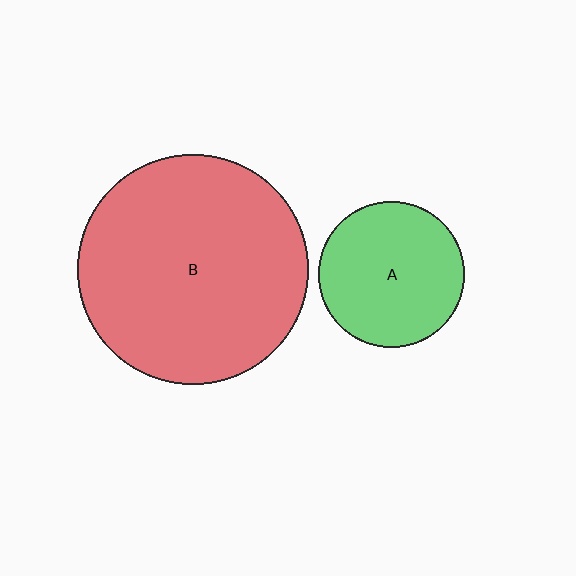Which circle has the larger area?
Circle B (red).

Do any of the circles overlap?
No, none of the circles overlap.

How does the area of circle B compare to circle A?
Approximately 2.5 times.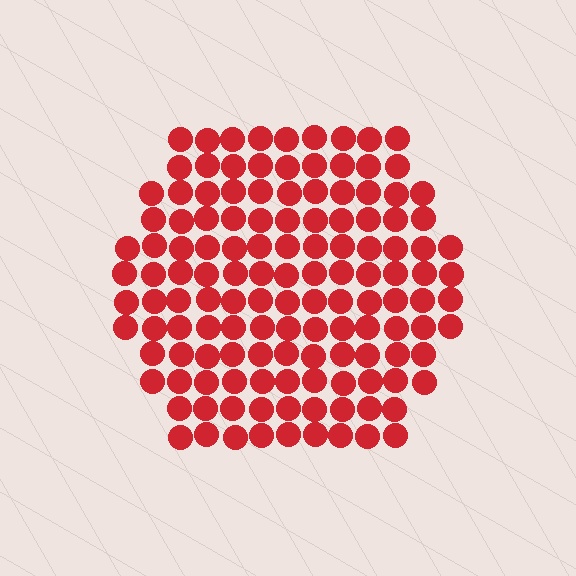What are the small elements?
The small elements are circles.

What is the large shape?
The large shape is a hexagon.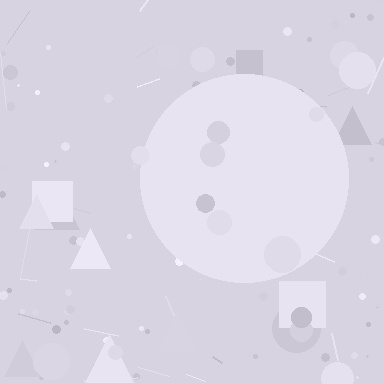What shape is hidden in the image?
A circle is hidden in the image.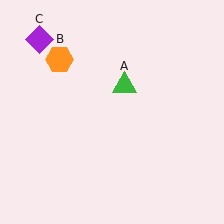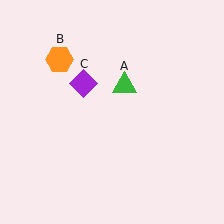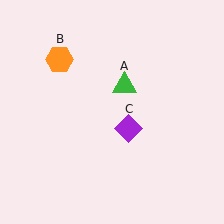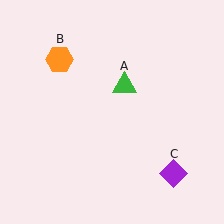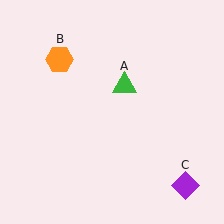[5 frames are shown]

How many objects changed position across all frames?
1 object changed position: purple diamond (object C).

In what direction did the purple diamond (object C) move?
The purple diamond (object C) moved down and to the right.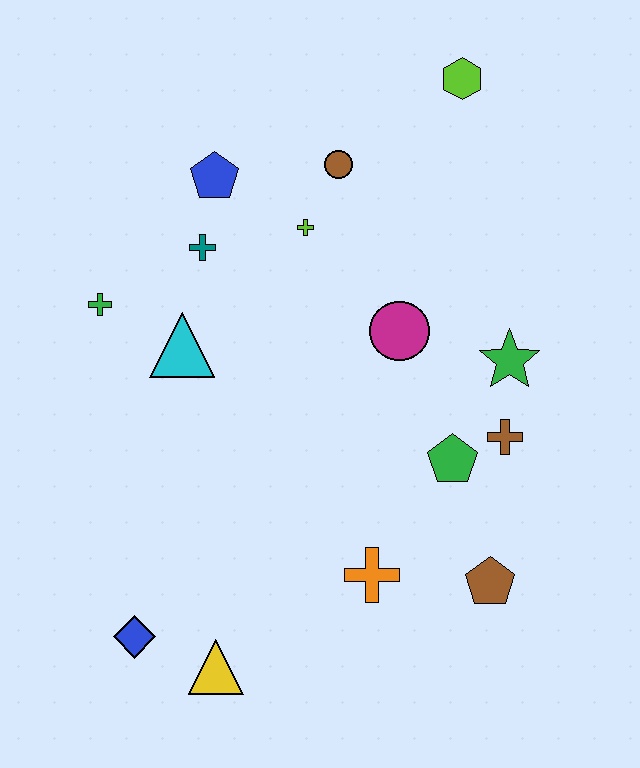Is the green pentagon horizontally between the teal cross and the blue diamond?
No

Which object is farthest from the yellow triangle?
The lime hexagon is farthest from the yellow triangle.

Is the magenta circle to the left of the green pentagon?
Yes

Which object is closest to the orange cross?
The brown pentagon is closest to the orange cross.